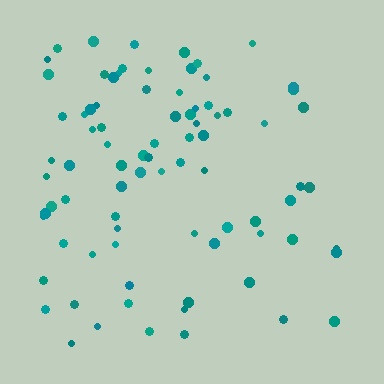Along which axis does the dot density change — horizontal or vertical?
Horizontal.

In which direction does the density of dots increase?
From right to left, with the left side densest.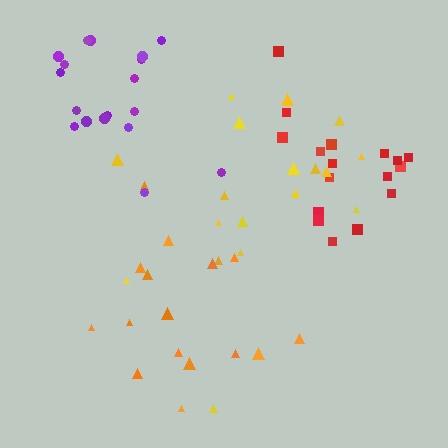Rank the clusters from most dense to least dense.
red, yellow, purple, orange.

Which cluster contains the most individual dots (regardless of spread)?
Purple (18).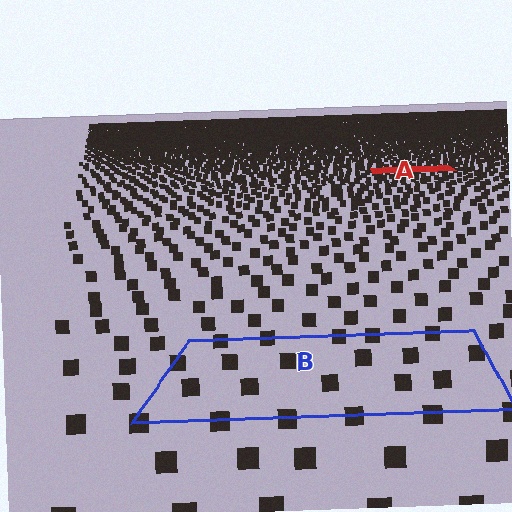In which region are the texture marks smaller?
The texture marks are smaller in region A, because it is farther away.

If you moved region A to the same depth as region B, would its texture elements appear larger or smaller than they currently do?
They would appear larger. At a closer depth, the same texture elements are projected at a bigger on-screen size.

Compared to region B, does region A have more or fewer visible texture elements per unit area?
Region A has more texture elements per unit area — they are packed more densely because it is farther away.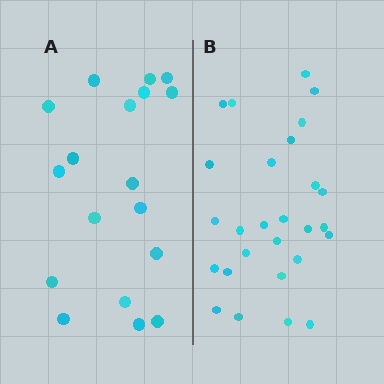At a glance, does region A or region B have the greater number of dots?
Region B (the right region) has more dots.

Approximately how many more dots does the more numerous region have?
Region B has roughly 8 or so more dots than region A.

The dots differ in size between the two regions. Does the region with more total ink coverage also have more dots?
No. Region A has more total ink coverage because its dots are larger, but region B actually contains more individual dots. Total area can be misleading — the number of items is what matters here.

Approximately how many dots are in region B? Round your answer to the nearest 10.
About 30 dots. (The exact count is 27, which rounds to 30.)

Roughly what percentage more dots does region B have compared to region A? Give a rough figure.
About 50% more.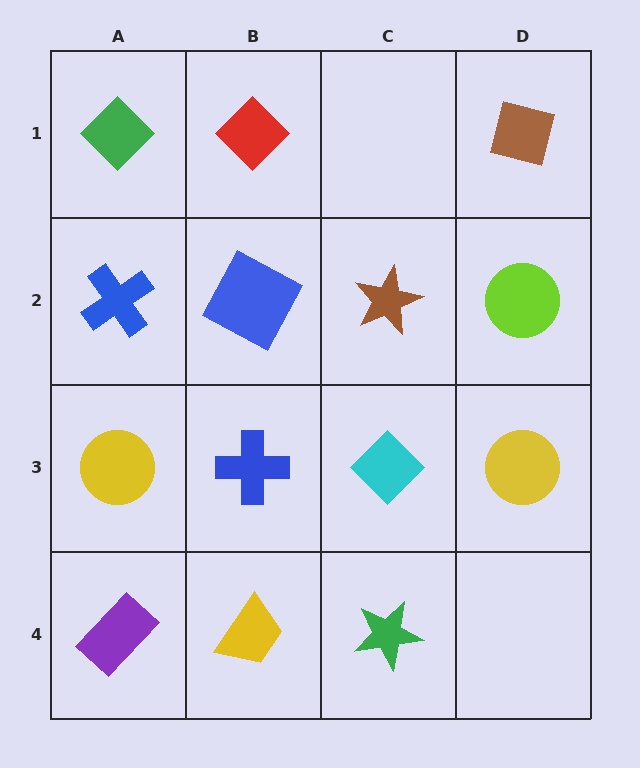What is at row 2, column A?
A blue cross.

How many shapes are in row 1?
3 shapes.